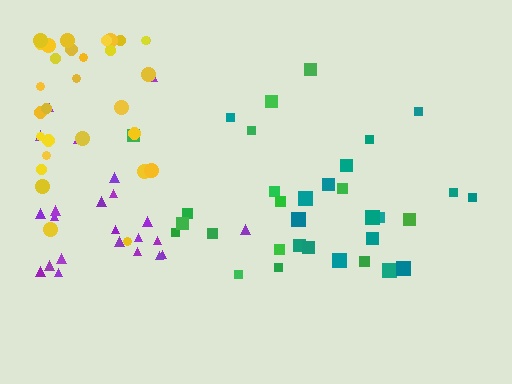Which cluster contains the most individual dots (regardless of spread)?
Yellow (31).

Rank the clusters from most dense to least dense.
yellow, purple, green, teal.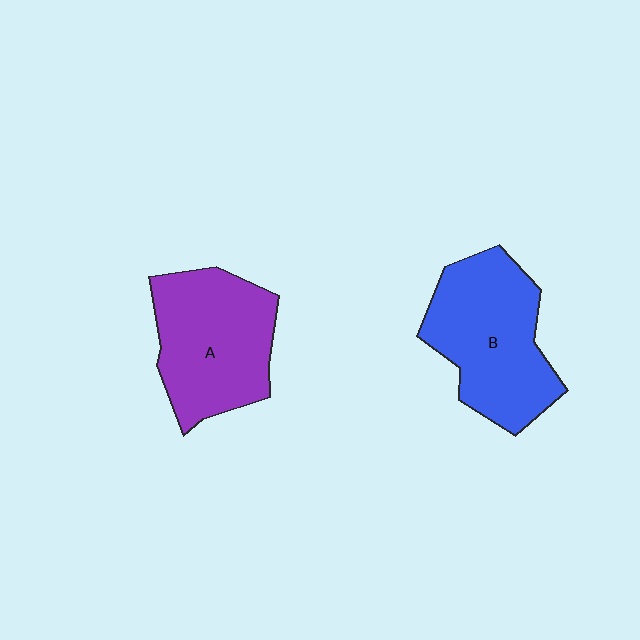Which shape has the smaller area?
Shape A (purple).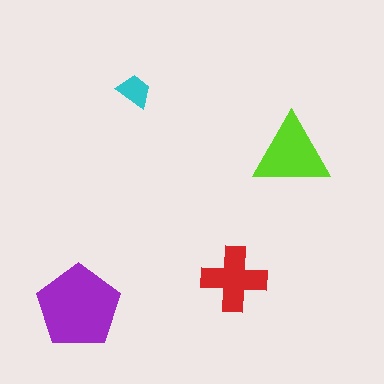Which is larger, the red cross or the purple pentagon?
The purple pentagon.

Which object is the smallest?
The cyan trapezoid.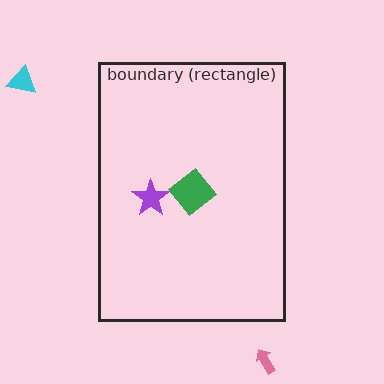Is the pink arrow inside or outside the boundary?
Outside.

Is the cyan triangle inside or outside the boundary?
Outside.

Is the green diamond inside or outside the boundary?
Inside.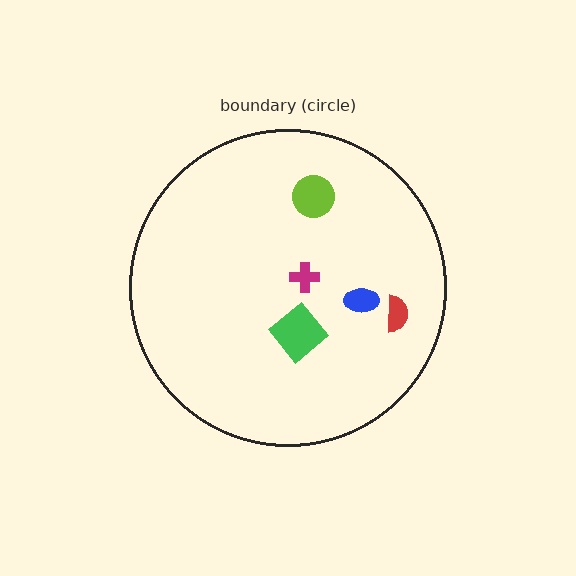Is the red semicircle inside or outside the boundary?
Inside.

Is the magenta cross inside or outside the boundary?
Inside.